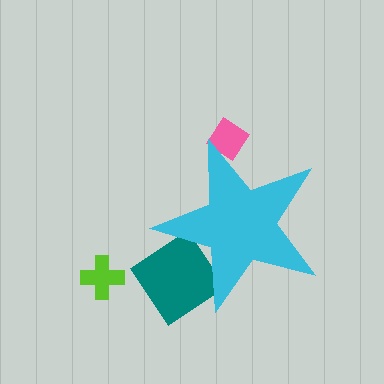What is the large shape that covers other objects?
A cyan star.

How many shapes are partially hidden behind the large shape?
2 shapes are partially hidden.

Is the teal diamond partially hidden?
Yes, the teal diamond is partially hidden behind the cyan star.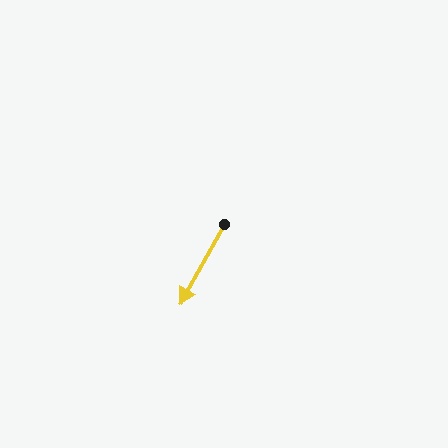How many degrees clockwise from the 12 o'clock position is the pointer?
Approximately 209 degrees.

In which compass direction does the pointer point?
Southwest.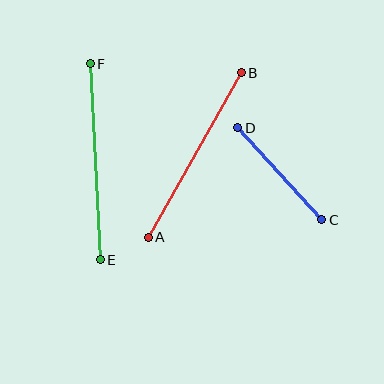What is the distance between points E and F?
The distance is approximately 196 pixels.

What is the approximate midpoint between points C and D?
The midpoint is at approximately (280, 174) pixels.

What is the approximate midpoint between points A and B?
The midpoint is at approximately (195, 155) pixels.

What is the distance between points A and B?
The distance is approximately 189 pixels.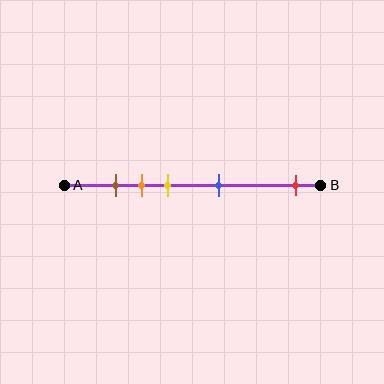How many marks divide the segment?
There are 5 marks dividing the segment.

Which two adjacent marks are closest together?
The brown and orange marks are the closest adjacent pair.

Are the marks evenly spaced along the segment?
No, the marks are not evenly spaced.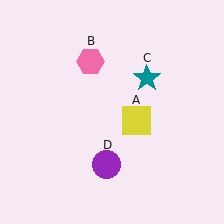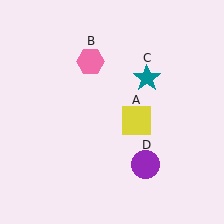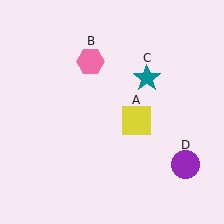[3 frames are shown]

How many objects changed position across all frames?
1 object changed position: purple circle (object D).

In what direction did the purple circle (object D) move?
The purple circle (object D) moved right.